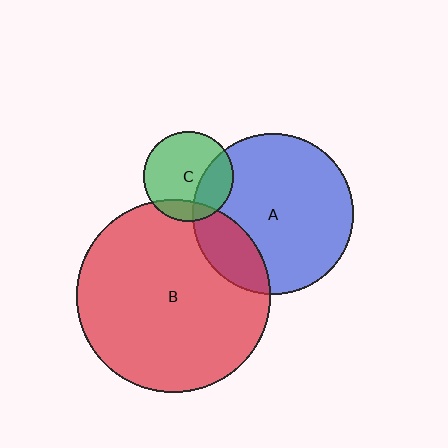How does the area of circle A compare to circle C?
Approximately 3.2 times.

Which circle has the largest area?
Circle B (red).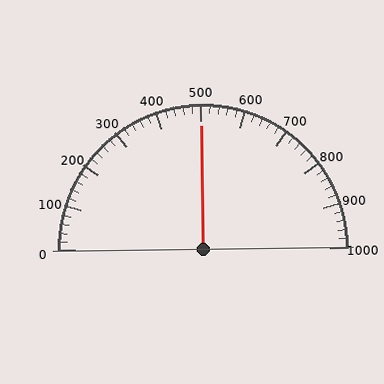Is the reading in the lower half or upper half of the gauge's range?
The reading is in the upper half of the range (0 to 1000).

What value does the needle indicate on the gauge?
The needle indicates approximately 500.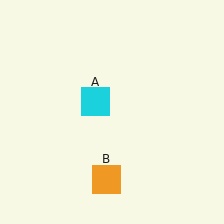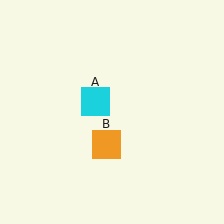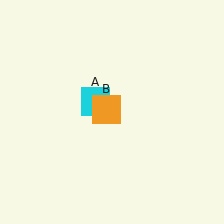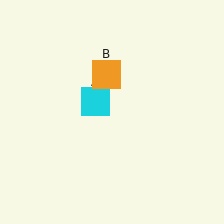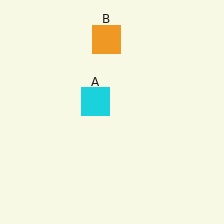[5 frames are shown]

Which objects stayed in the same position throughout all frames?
Cyan square (object A) remained stationary.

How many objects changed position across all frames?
1 object changed position: orange square (object B).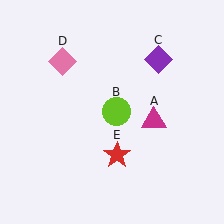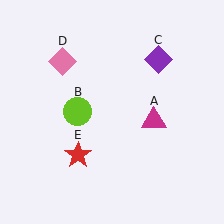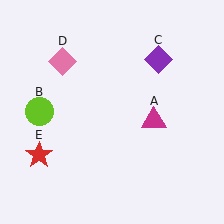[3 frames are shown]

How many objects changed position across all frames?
2 objects changed position: lime circle (object B), red star (object E).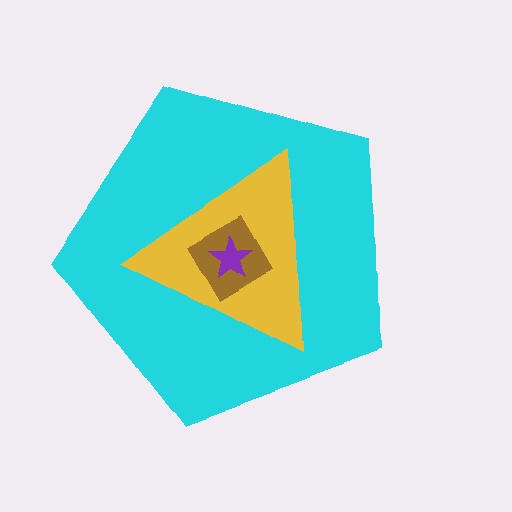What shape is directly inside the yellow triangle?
The brown diamond.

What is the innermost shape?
The purple star.